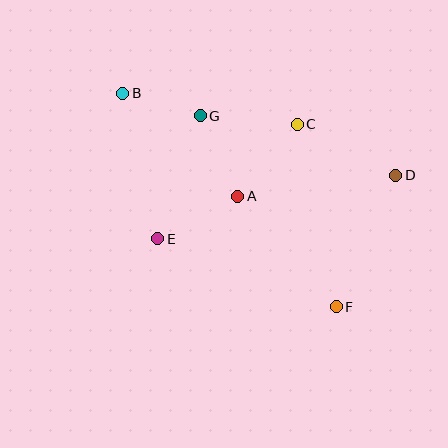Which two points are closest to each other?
Points B and G are closest to each other.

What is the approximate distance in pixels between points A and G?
The distance between A and G is approximately 89 pixels.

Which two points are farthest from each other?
Points B and F are farthest from each other.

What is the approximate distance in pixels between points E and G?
The distance between E and G is approximately 130 pixels.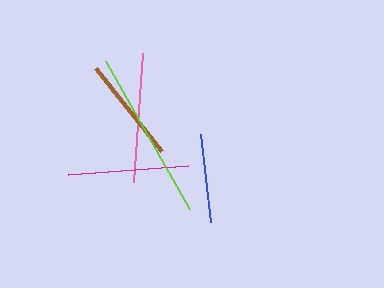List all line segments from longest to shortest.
From longest to shortest: lime, pink, magenta, brown, blue.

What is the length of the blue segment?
The blue segment is approximately 89 pixels long.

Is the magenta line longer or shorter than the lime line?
The lime line is longer than the magenta line.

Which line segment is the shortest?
The blue line is the shortest at approximately 89 pixels.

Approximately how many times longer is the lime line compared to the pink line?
The lime line is approximately 1.3 times the length of the pink line.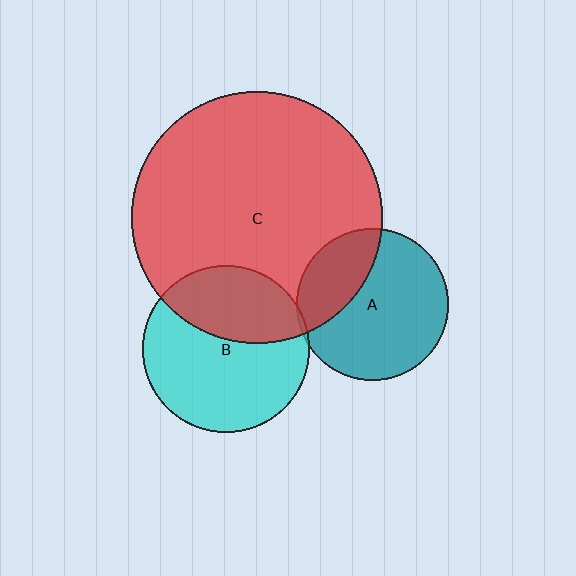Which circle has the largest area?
Circle C (red).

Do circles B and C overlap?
Yes.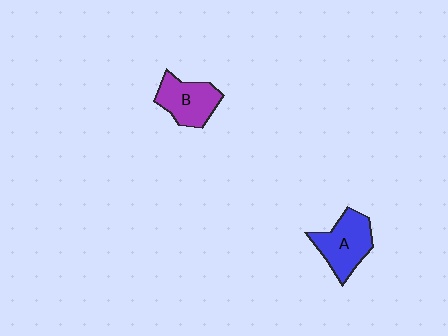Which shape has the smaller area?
Shape B (purple).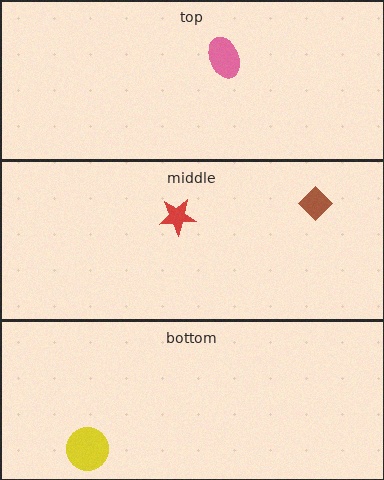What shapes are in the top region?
The pink ellipse.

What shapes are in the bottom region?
The yellow circle.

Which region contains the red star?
The middle region.